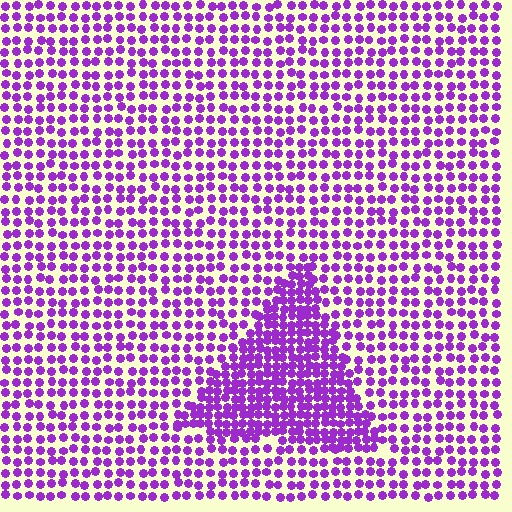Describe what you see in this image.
The image contains small purple elements arranged at two different densities. A triangle-shaped region is visible where the elements are more densely packed than the surrounding area.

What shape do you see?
I see a triangle.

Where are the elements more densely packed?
The elements are more densely packed inside the triangle boundary.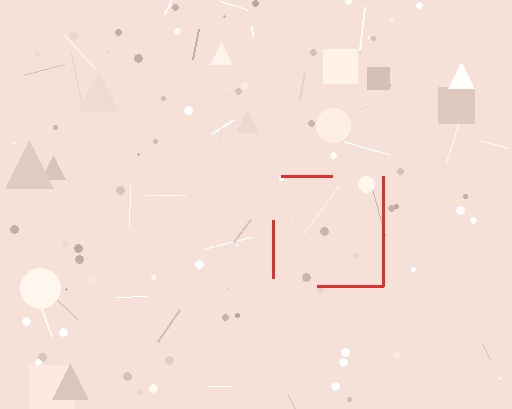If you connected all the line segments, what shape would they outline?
They would outline a square.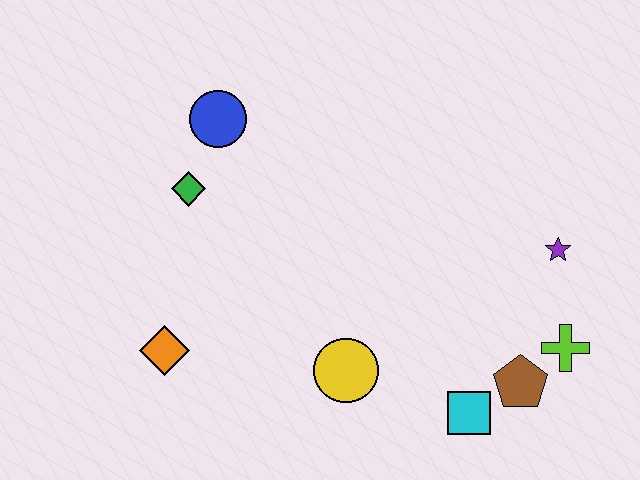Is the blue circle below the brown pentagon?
No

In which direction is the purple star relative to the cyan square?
The purple star is above the cyan square.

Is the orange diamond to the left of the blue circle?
Yes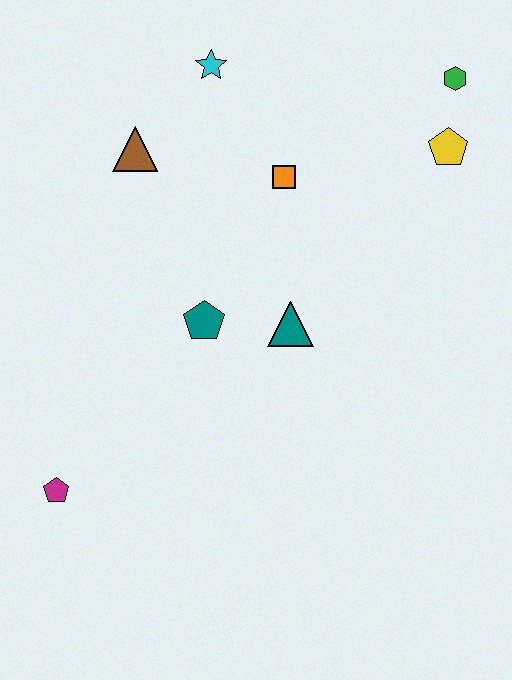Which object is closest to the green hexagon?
The yellow pentagon is closest to the green hexagon.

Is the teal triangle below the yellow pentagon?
Yes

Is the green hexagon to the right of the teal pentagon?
Yes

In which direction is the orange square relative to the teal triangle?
The orange square is above the teal triangle.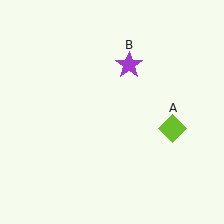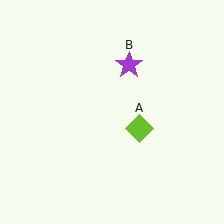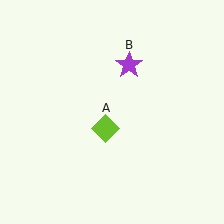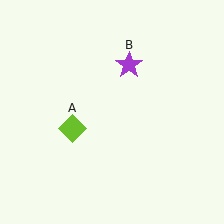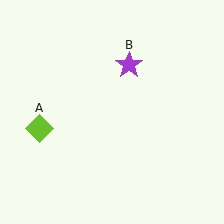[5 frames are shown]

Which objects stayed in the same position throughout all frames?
Purple star (object B) remained stationary.